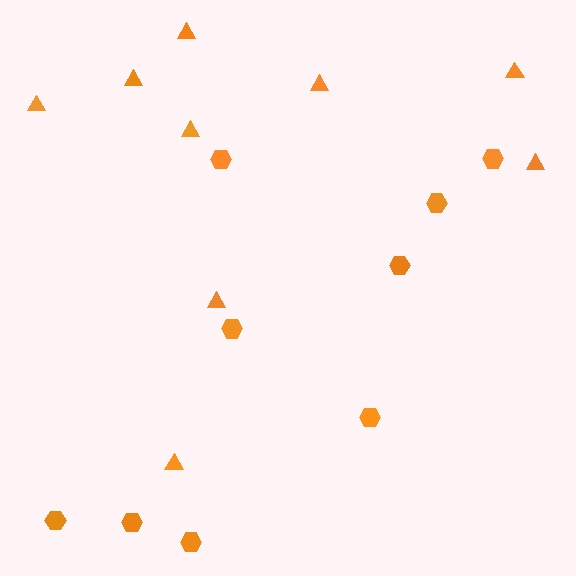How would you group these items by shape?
There are 2 groups: one group of triangles (9) and one group of hexagons (9).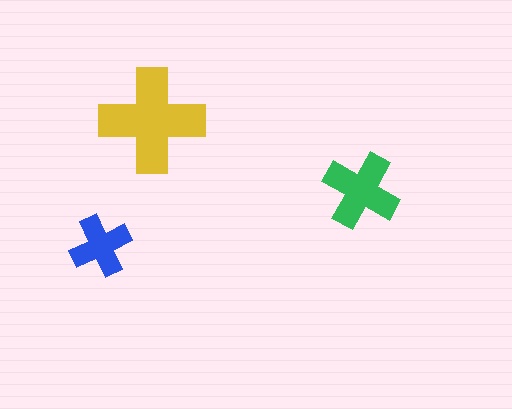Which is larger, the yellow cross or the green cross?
The yellow one.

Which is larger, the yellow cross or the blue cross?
The yellow one.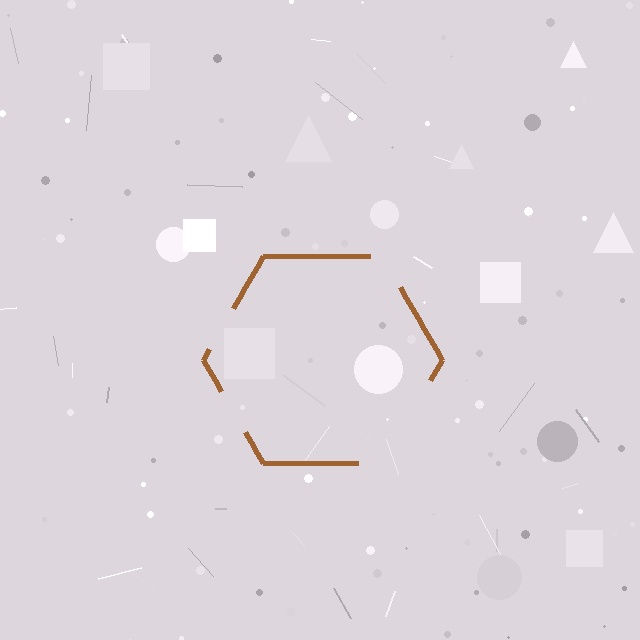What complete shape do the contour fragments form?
The contour fragments form a hexagon.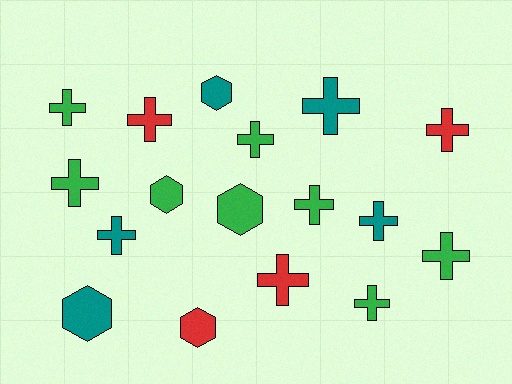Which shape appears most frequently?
Cross, with 12 objects.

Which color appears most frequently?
Green, with 8 objects.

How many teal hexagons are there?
There are 2 teal hexagons.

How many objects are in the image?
There are 17 objects.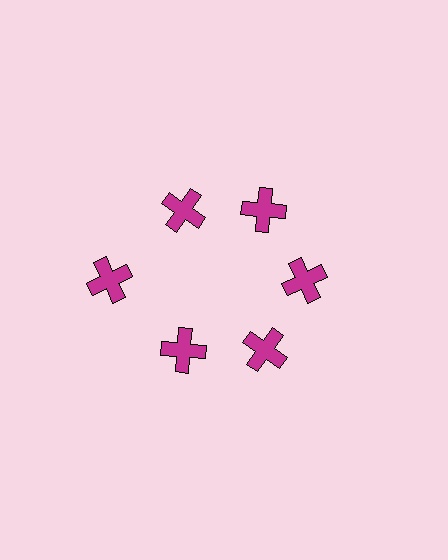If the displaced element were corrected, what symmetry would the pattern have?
It would have 6-fold rotational symmetry — the pattern would map onto itself every 60 degrees.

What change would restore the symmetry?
The symmetry would be restored by moving it inward, back onto the ring so that all 6 crosses sit at equal angles and equal distance from the center.